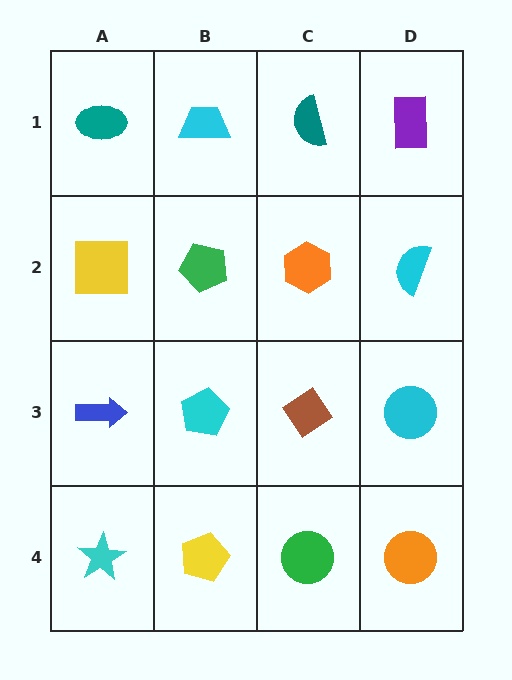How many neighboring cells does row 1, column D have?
2.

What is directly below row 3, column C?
A green circle.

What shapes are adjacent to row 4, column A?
A blue arrow (row 3, column A), a yellow pentagon (row 4, column B).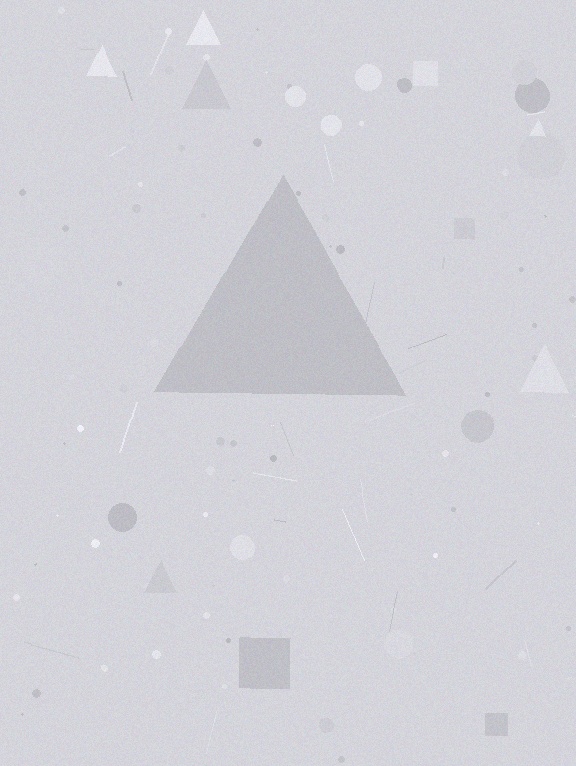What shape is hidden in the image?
A triangle is hidden in the image.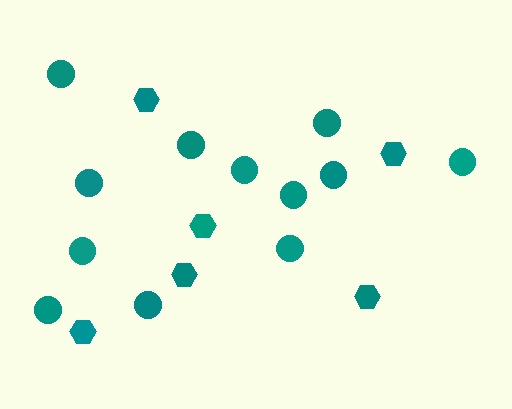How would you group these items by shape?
There are 2 groups: one group of circles (12) and one group of hexagons (6).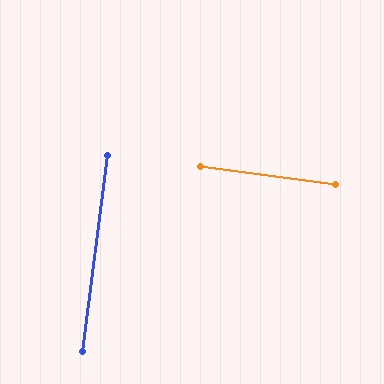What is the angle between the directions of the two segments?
Approximately 90 degrees.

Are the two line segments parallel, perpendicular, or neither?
Perpendicular — they meet at approximately 90°.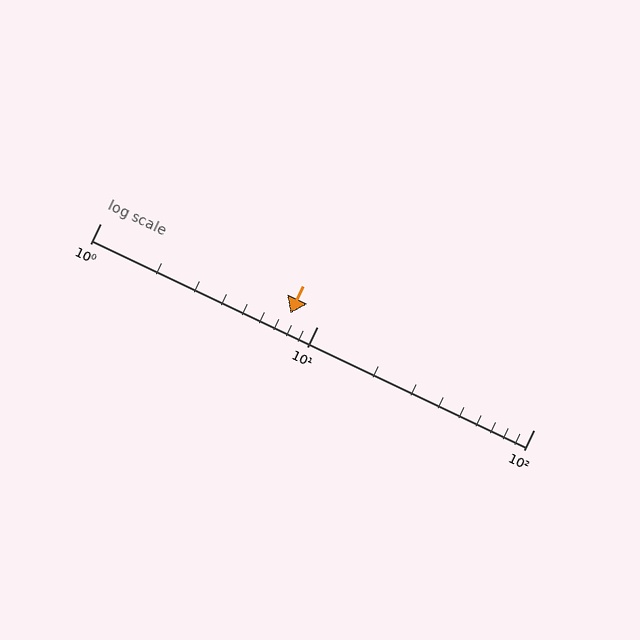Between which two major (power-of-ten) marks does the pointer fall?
The pointer is between 1 and 10.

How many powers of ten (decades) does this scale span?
The scale spans 2 decades, from 1 to 100.